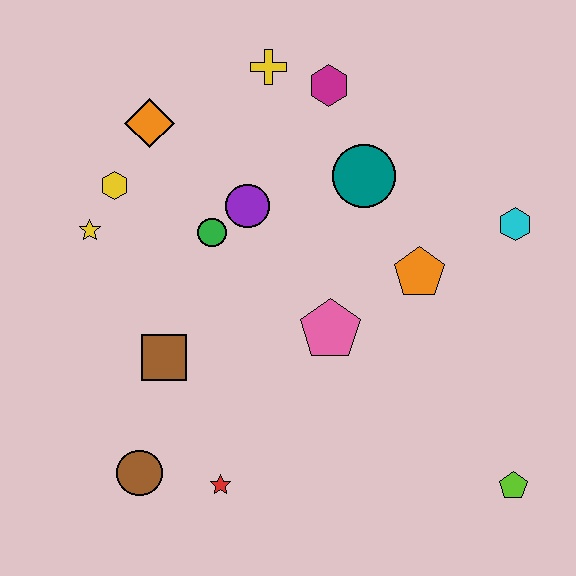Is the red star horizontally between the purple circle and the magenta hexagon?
No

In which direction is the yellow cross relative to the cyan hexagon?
The yellow cross is to the left of the cyan hexagon.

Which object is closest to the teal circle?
The magenta hexagon is closest to the teal circle.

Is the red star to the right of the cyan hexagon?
No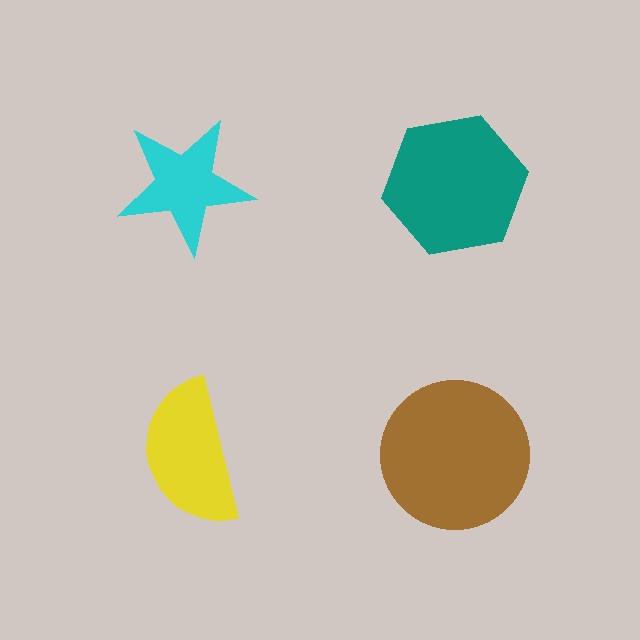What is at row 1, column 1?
A cyan star.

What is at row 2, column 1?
A yellow semicircle.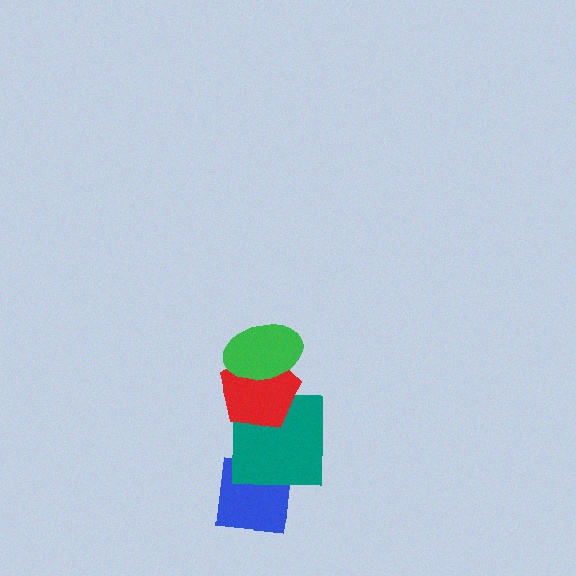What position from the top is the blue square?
The blue square is 4th from the top.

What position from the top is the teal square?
The teal square is 3rd from the top.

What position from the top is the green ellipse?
The green ellipse is 1st from the top.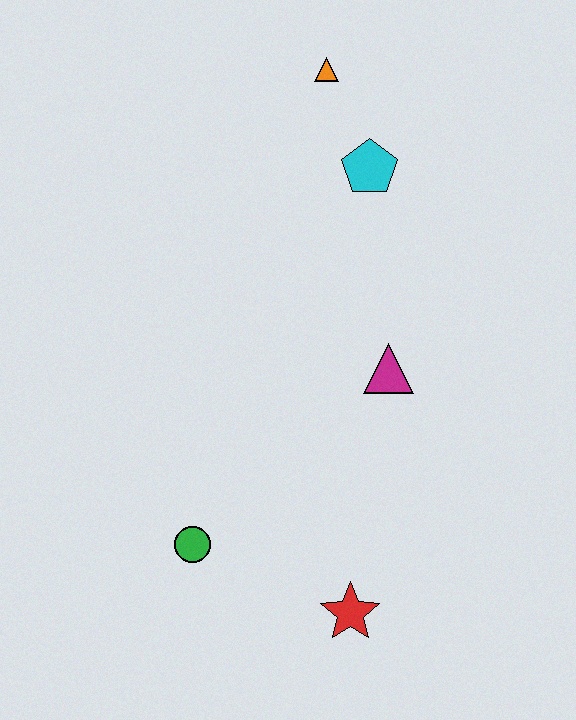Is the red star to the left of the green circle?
No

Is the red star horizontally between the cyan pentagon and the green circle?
Yes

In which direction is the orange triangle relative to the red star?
The orange triangle is above the red star.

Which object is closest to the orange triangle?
The cyan pentagon is closest to the orange triangle.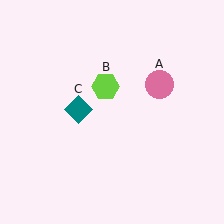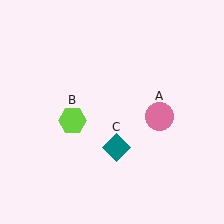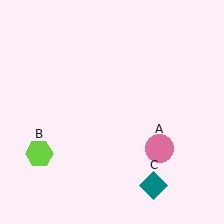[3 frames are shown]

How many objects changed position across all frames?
3 objects changed position: pink circle (object A), lime hexagon (object B), teal diamond (object C).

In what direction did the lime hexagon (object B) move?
The lime hexagon (object B) moved down and to the left.